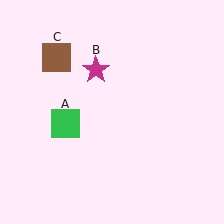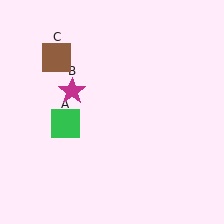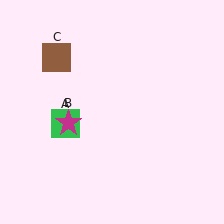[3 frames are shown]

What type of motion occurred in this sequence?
The magenta star (object B) rotated counterclockwise around the center of the scene.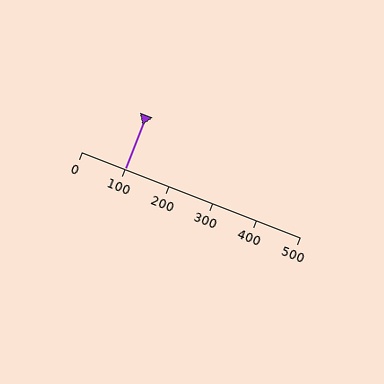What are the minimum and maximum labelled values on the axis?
The axis runs from 0 to 500.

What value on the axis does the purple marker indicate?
The marker indicates approximately 100.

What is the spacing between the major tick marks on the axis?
The major ticks are spaced 100 apart.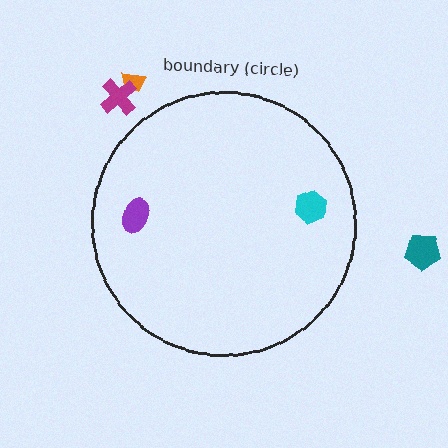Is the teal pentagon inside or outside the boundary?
Outside.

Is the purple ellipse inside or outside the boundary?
Inside.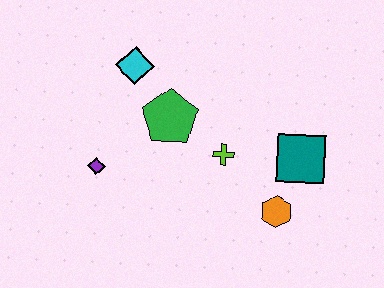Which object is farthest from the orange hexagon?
The cyan diamond is farthest from the orange hexagon.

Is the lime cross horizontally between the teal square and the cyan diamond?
Yes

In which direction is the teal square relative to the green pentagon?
The teal square is to the right of the green pentagon.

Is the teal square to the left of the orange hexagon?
No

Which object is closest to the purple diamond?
The green pentagon is closest to the purple diamond.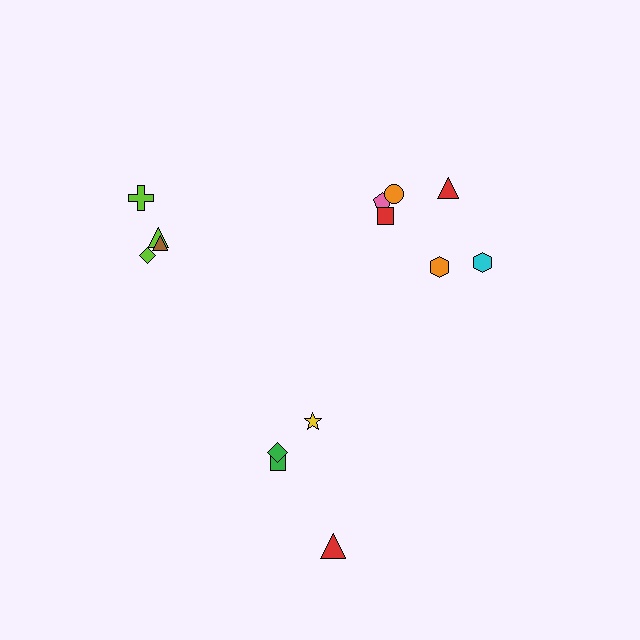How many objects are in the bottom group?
There are 4 objects.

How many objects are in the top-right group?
There are 6 objects.